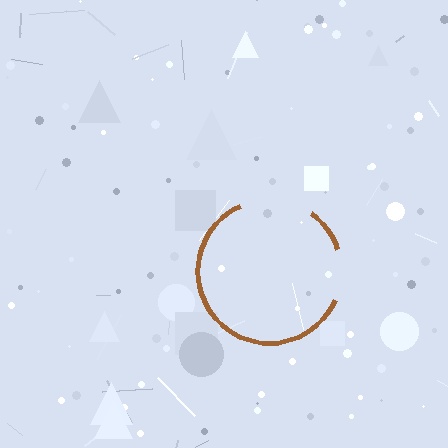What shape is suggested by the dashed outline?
The dashed outline suggests a circle.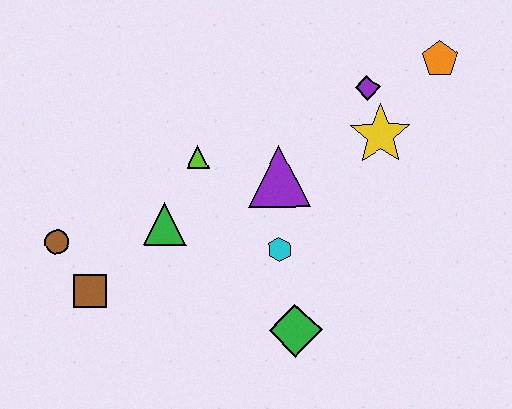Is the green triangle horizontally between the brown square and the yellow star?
Yes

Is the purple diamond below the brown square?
No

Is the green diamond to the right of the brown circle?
Yes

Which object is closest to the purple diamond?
The yellow star is closest to the purple diamond.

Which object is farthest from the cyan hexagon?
The orange pentagon is farthest from the cyan hexagon.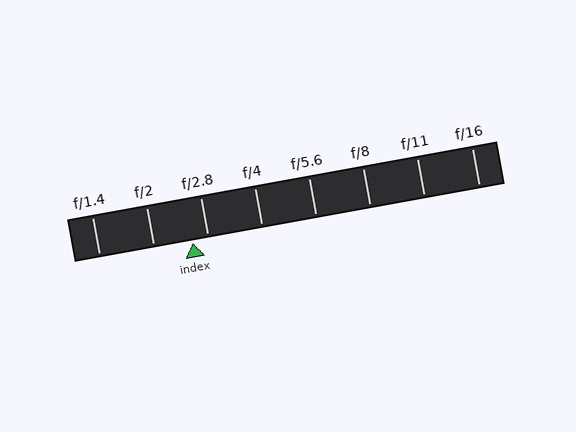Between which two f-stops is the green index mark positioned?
The index mark is between f/2 and f/2.8.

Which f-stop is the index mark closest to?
The index mark is closest to f/2.8.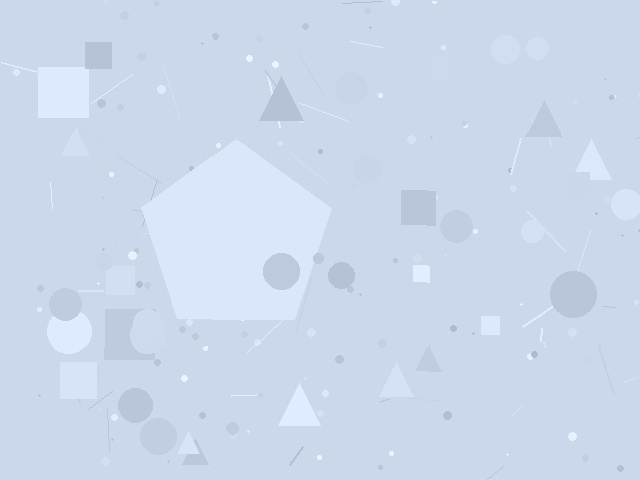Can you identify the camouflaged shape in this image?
The camouflaged shape is a pentagon.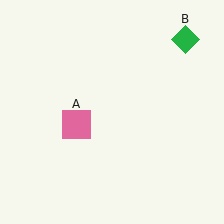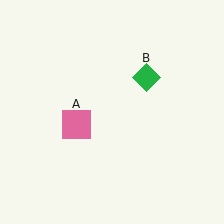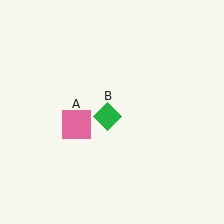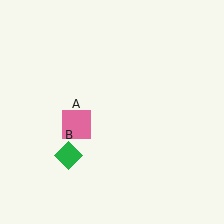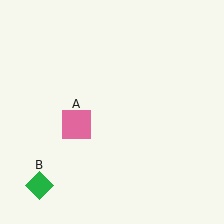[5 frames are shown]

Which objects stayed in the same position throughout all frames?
Pink square (object A) remained stationary.